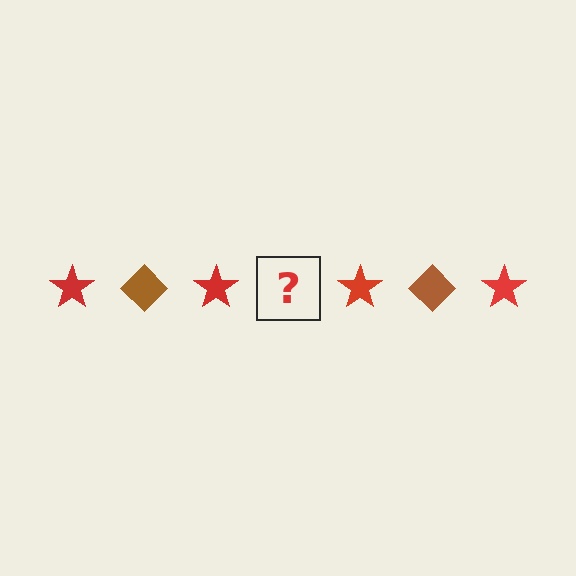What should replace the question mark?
The question mark should be replaced with a brown diamond.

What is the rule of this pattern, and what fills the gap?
The rule is that the pattern alternates between red star and brown diamond. The gap should be filled with a brown diamond.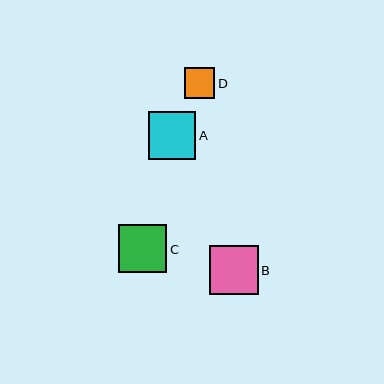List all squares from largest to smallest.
From largest to smallest: B, C, A, D.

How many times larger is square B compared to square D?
Square B is approximately 1.6 times the size of square D.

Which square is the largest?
Square B is the largest with a size of approximately 49 pixels.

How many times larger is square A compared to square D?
Square A is approximately 1.5 times the size of square D.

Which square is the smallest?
Square D is the smallest with a size of approximately 31 pixels.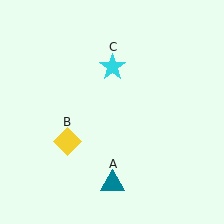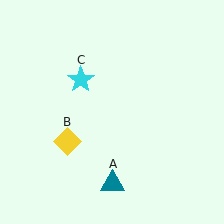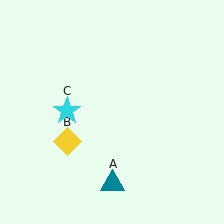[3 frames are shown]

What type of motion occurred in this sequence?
The cyan star (object C) rotated counterclockwise around the center of the scene.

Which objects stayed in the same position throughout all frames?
Teal triangle (object A) and yellow diamond (object B) remained stationary.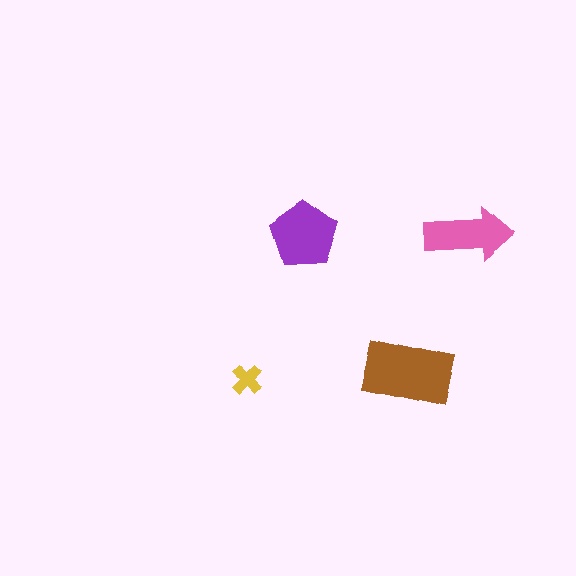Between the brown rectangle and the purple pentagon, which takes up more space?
The brown rectangle.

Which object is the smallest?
The yellow cross.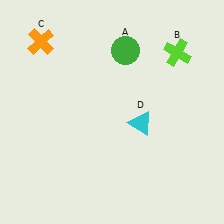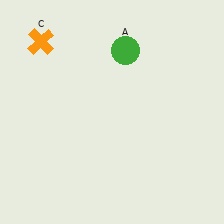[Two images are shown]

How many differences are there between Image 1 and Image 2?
There are 2 differences between the two images.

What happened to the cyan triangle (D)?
The cyan triangle (D) was removed in Image 2. It was in the bottom-right area of Image 1.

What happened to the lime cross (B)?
The lime cross (B) was removed in Image 2. It was in the top-right area of Image 1.